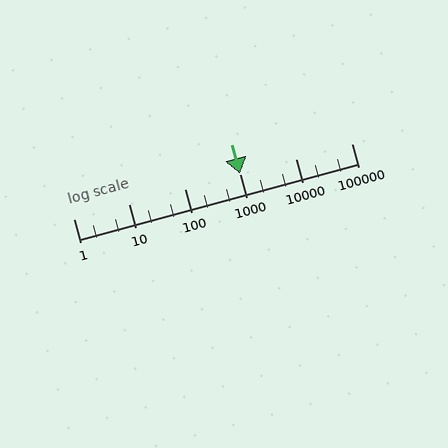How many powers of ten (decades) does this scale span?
The scale spans 5 decades, from 1 to 100000.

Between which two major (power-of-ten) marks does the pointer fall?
The pointer is between 100 and 1000.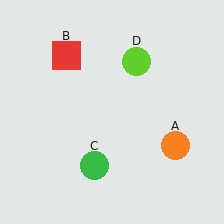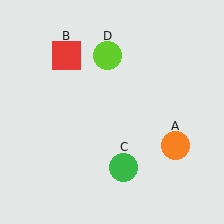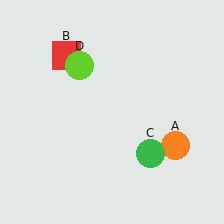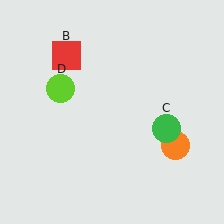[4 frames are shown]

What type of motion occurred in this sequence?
The green circle (object C), lime circle (object D) rotated counterclockwise around the center of the scene.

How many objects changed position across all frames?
2 objects changed position: green circle (object C), lime circle (object D).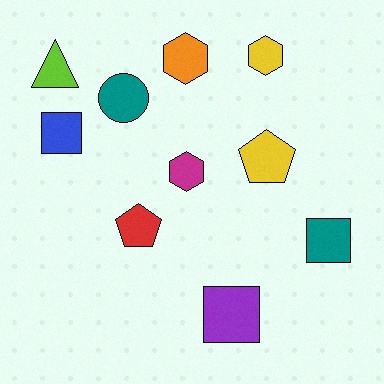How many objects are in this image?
There are 10 objects.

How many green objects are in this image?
There are no green objects.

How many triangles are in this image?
There is 1 triangle.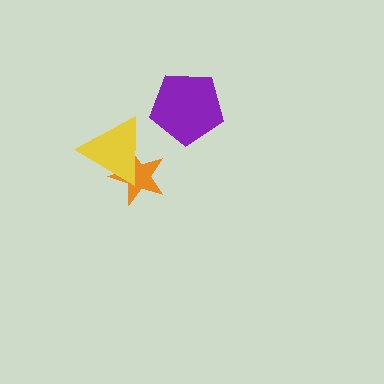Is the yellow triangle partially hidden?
No, no other shape covers it.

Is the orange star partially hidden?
Yes, it is partially covered by another shape.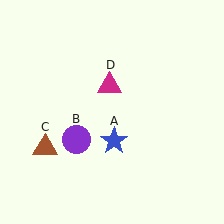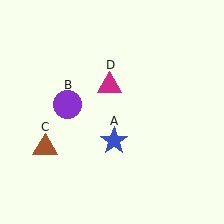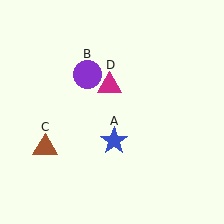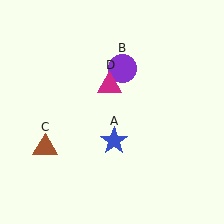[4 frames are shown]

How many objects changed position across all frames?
1 object changed position: purple circle (object B).